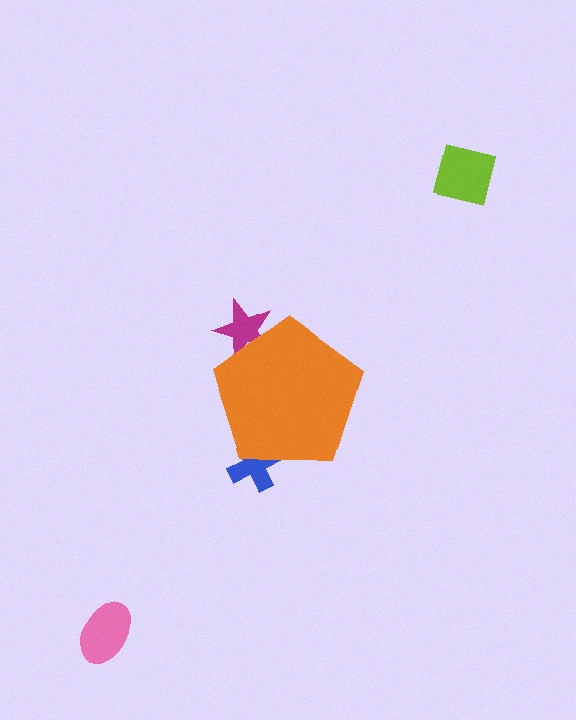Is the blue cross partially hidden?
Yes, the blue cross is partially hidden behind the orange pentagon.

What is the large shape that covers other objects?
An orange pentagon.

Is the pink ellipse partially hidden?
No, the pink ellipse is fully visible.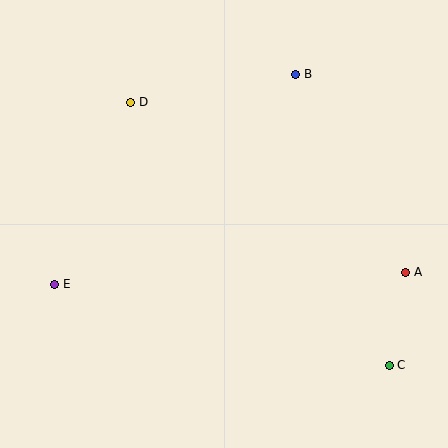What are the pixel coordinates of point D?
Point D is at (131, 102).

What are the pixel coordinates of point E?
Point E is at (55, 284).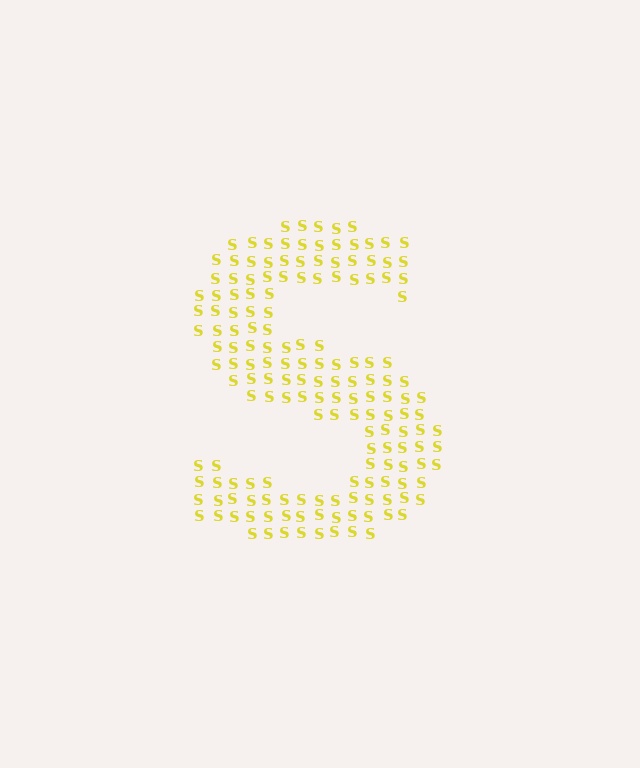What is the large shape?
The large shape is the letter S.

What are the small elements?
The small elements are letter S's.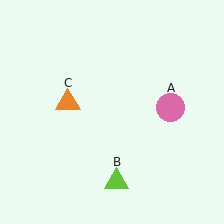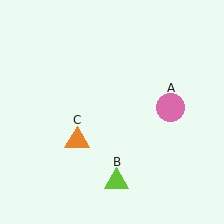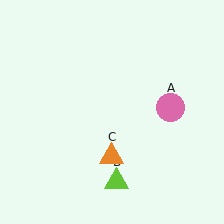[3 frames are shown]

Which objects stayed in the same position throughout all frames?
Pink circle (object A) and lime triangle (object B) remained stationary.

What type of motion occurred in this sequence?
The orange triangle (object C) rotated counterclockwise around the center of the scene.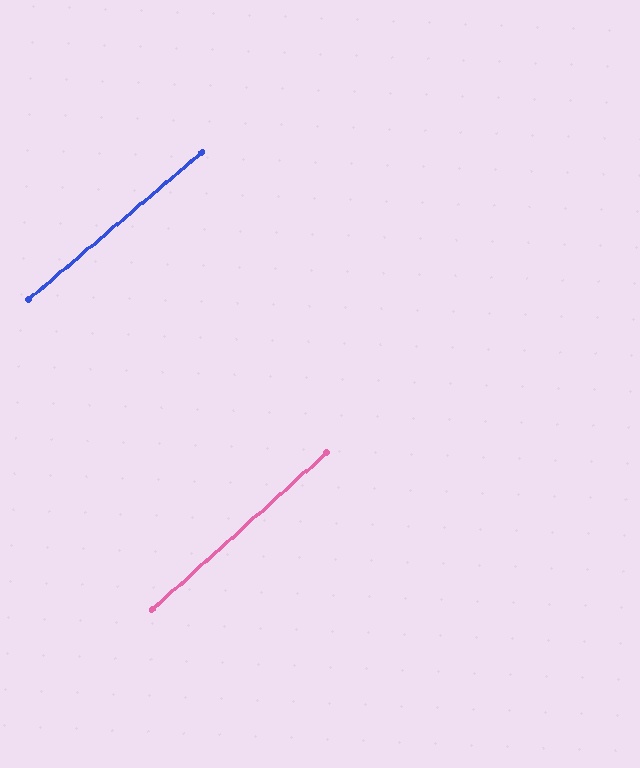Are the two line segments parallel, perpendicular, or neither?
Parallel — their directions differ by only 1.1°.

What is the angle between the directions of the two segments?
Approximately 1 degree.